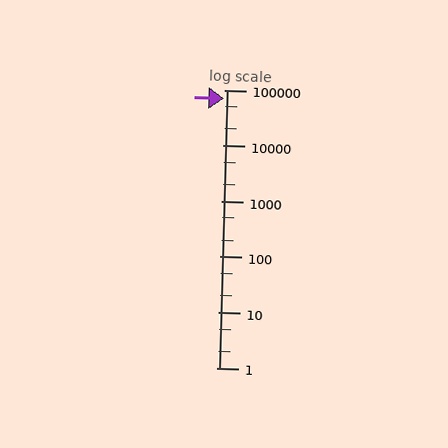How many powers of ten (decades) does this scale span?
The scale spans 5 decades, from 1 to 100000.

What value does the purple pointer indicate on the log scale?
The pointer indicates approximately 70000.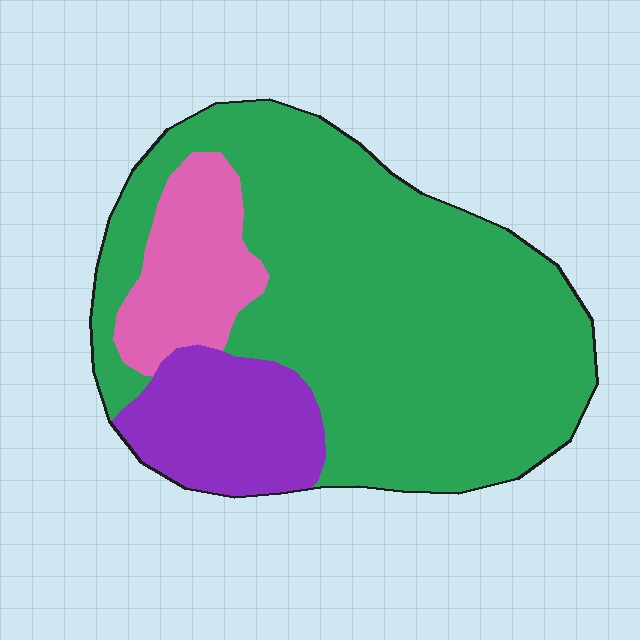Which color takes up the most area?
Green, at roughly 70%.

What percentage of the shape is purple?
Purple takes up less than a quarter of the shape.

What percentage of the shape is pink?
Pink takes up about one eighth (1/8) of the shape.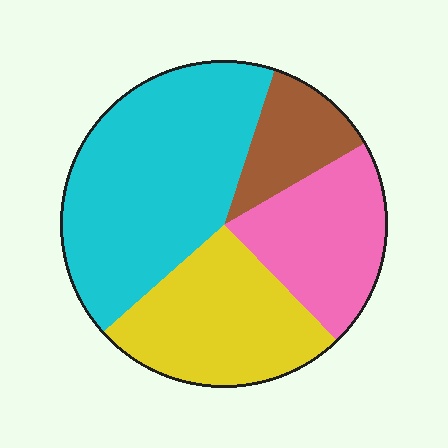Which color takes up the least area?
Brown, at roughly 10%.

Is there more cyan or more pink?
Cyan.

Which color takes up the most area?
Cyan, at roughly 40%.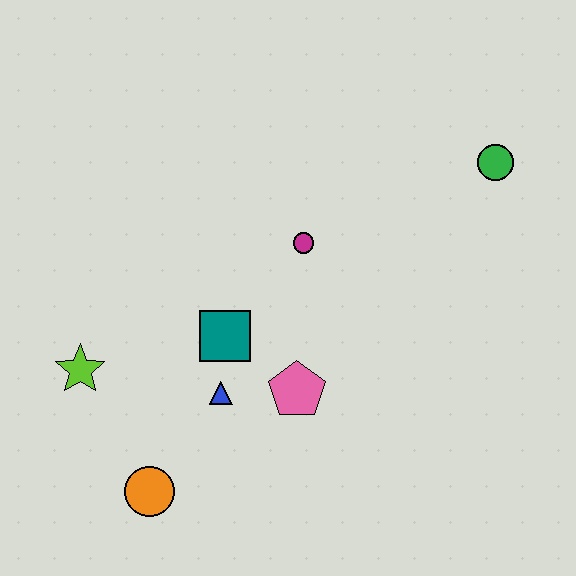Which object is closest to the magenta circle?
The teal square is closest to the magenta circle.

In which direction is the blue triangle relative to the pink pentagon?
The blue triangle is to the left of the pink pentagon.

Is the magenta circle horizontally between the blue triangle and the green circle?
Yes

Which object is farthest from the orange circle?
The green circle is farthest from the orange circle.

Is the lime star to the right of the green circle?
No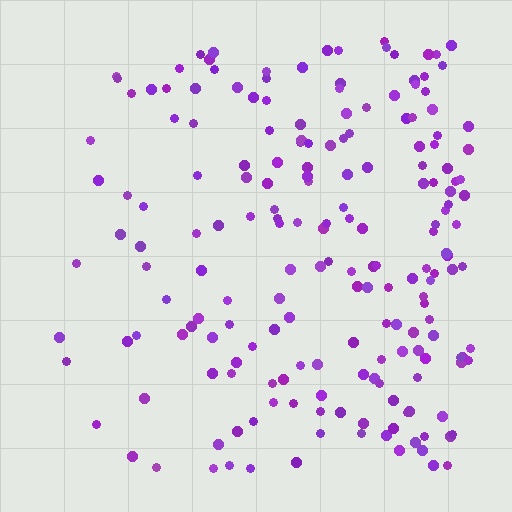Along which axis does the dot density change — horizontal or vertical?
Horizontal.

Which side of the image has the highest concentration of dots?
The right.